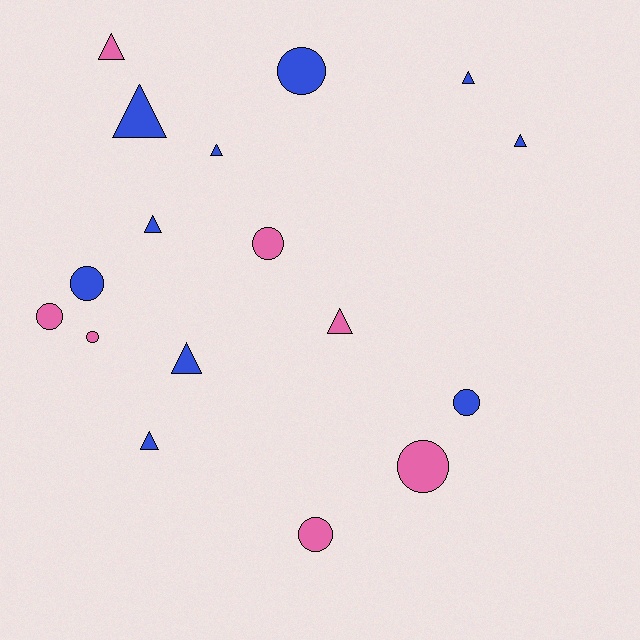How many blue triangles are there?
There are 7 blue triangles.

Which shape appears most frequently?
Triangle, with 9 objects.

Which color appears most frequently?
Blue, with 10 objects.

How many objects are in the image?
There are 17 objects.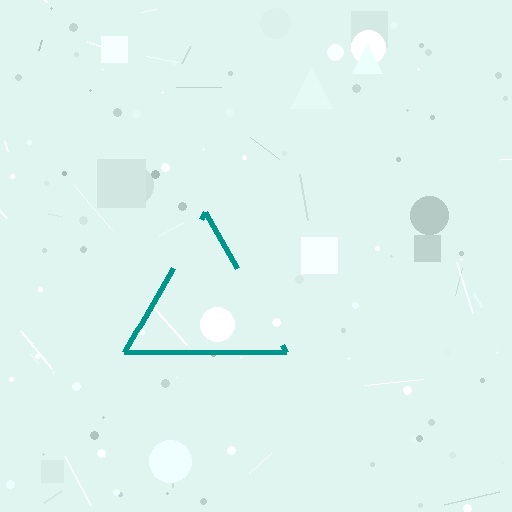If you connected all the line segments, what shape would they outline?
They would outline a triangle.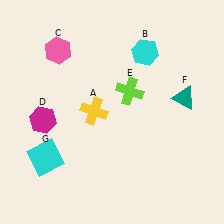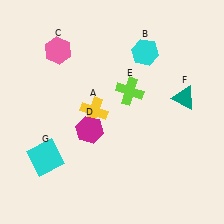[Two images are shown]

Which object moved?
The magenta hexagon (D) moved right.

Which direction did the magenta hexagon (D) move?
The magenta hexagon (D) moved right.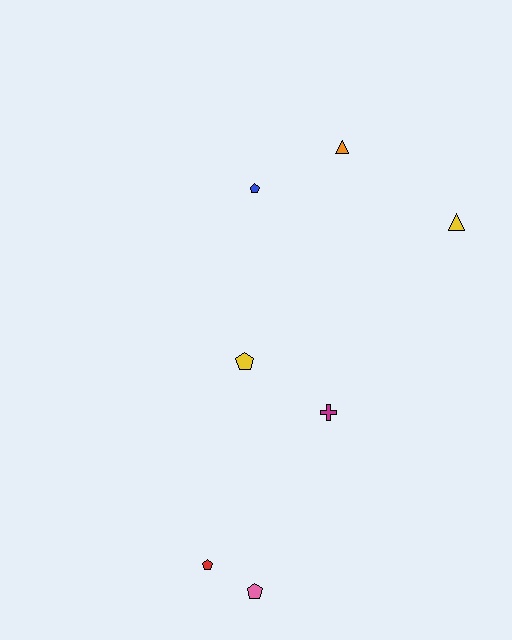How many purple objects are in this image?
There are no purple objects.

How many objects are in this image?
There are 7 objects.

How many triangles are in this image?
There are 2 triangles.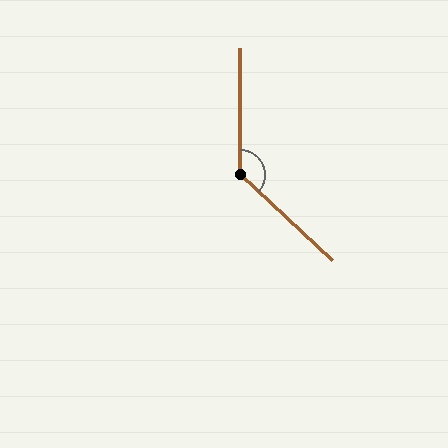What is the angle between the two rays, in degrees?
Approximately 133 degrees.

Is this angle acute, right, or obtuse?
It is obtuse.